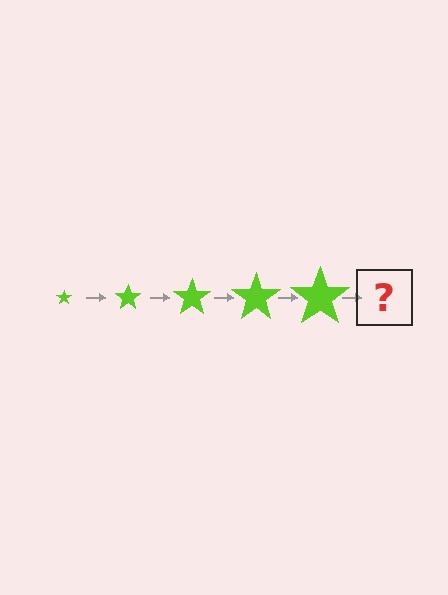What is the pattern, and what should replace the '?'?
The pattern is that the star gets progressively larger each step. The '?' should be a lime star, larger than the previous one.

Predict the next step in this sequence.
The next step is a lime star, larger than the previous one.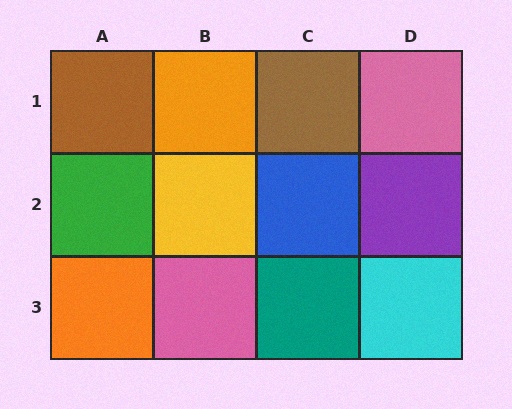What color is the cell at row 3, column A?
Orange.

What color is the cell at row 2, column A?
Green.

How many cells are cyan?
1 cell is cyan.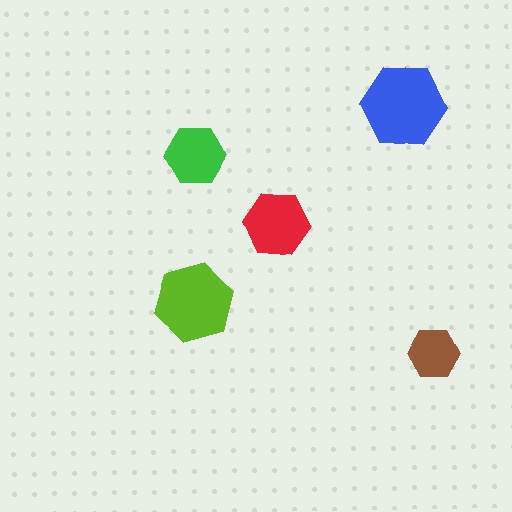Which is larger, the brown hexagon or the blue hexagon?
The blue one.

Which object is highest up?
The blue hexagon is topmost.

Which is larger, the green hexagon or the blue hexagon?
The blue one.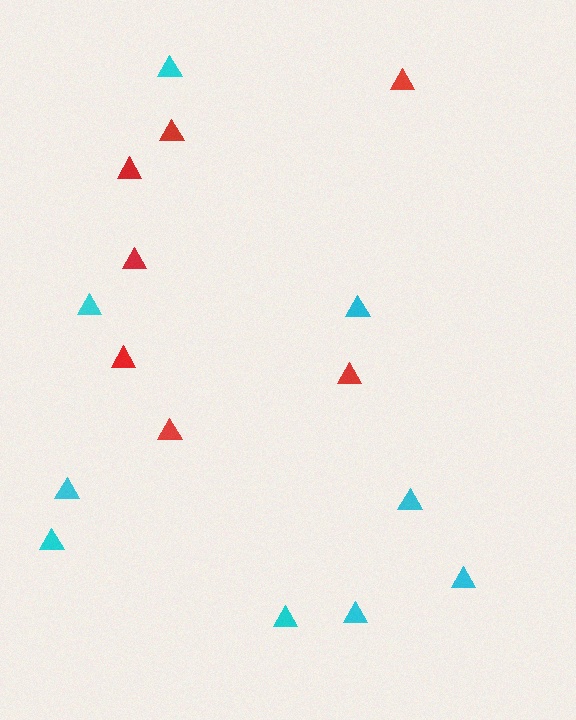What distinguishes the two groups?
There are 2 groups: one group of red triangles (7) and one group of cyan triangles (9).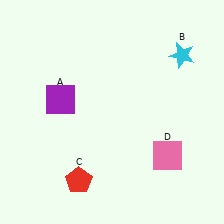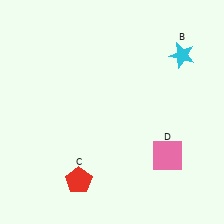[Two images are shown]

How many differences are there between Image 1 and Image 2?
There is 1 difference between the two images.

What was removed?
The purple square (A) was removed in Image 2.